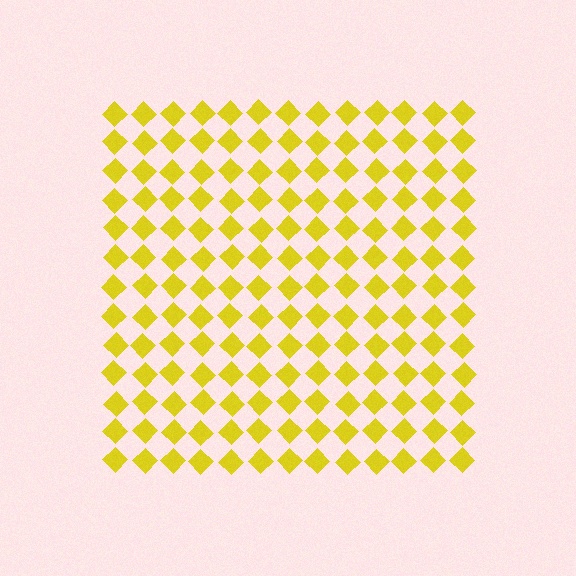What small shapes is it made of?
It is made of small diamonds.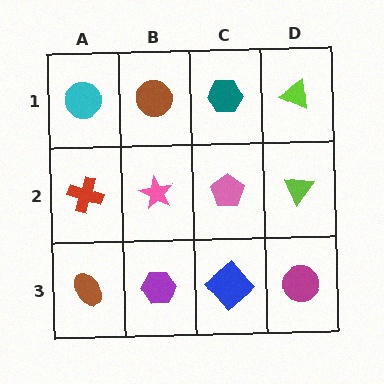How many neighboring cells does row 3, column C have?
3.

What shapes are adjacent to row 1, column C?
A pink pentagon (row 2, column C), a brown circle (row 1, column B), a lime triangle (row 1, column D).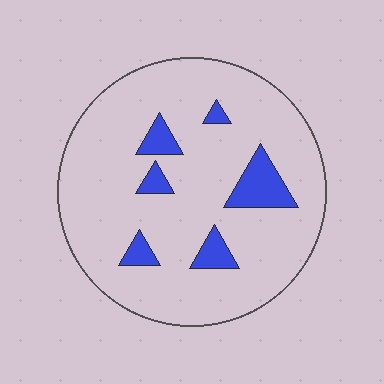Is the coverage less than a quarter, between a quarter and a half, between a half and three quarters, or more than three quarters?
Less than a quarter.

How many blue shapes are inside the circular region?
6.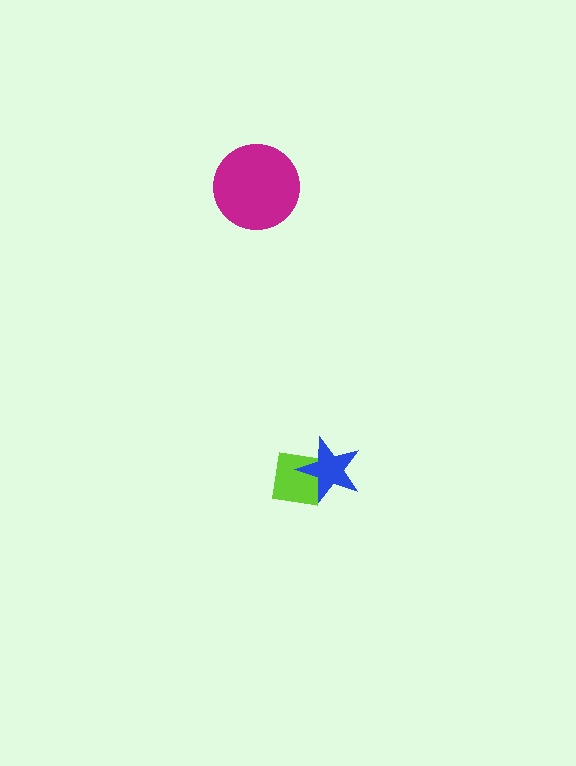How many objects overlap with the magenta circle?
0 objects overlap with the magenta circle.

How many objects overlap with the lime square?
1 object overlaps with the lime square.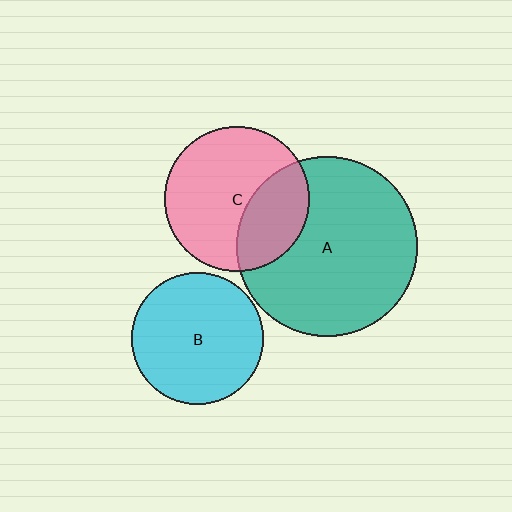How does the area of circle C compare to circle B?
Approximately 1.2 times.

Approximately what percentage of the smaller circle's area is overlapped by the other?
Approximately 35%.